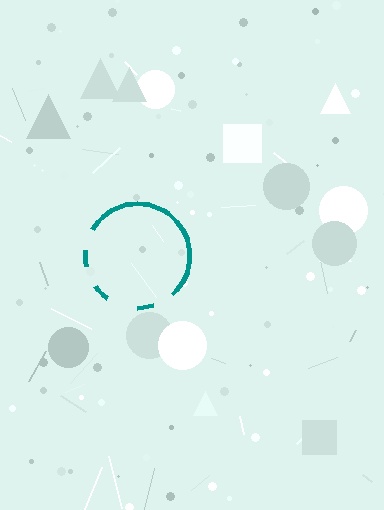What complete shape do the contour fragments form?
The contour fragments form a circle.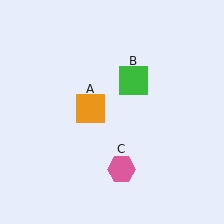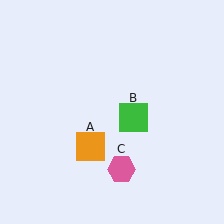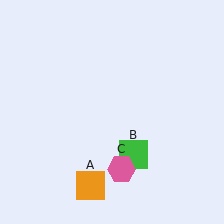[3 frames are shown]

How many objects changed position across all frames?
2 objects changed position: orange square (object A), green square (object B).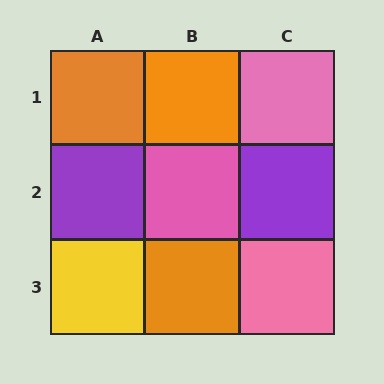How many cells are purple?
2 cells are purple.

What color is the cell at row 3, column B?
Orange.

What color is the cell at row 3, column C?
Pink.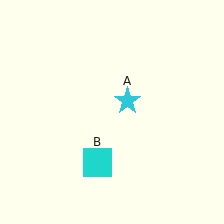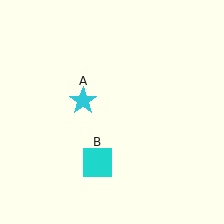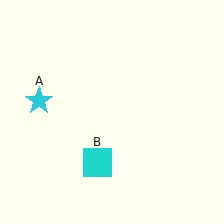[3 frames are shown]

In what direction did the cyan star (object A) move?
The cyan star (object A) moved left.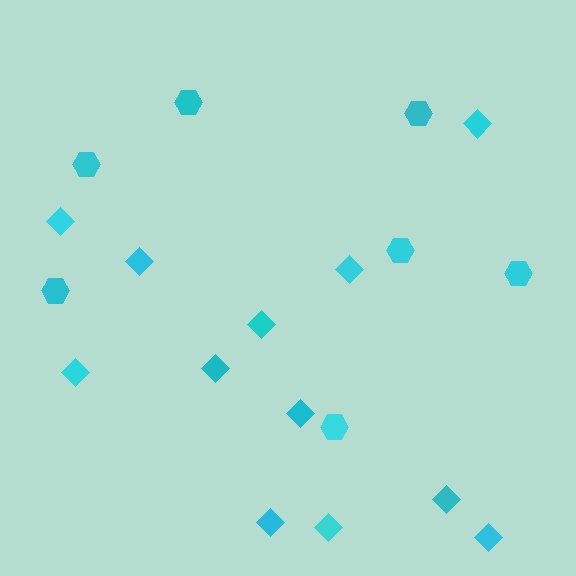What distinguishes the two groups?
There are 2 groups: one group of hexagons (7) and one group of diamonds (12).